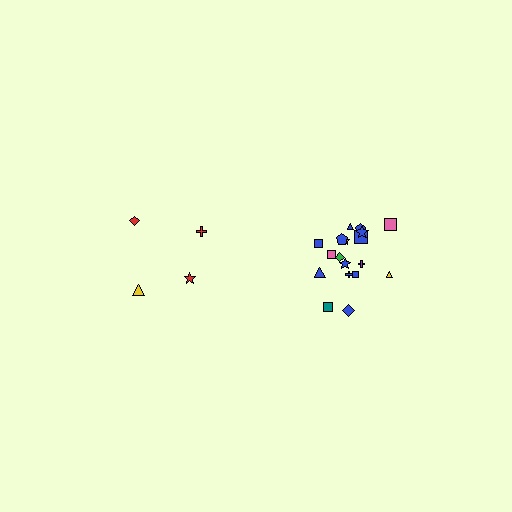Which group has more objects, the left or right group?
The right group.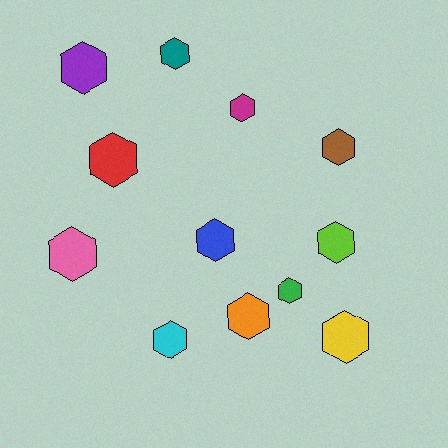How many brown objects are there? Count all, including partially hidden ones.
There is 1 brown object.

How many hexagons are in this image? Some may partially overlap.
There are 12 hexagons.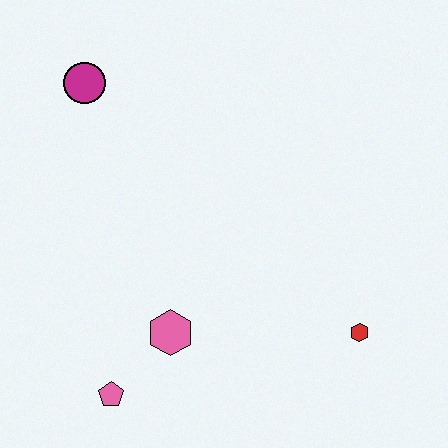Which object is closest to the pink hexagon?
The pink pentagon is closest to the pink hexagon.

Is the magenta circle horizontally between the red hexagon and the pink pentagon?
No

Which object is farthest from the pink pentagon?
The magenta circle is farthest from the pink pentagon.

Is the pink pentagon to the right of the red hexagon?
No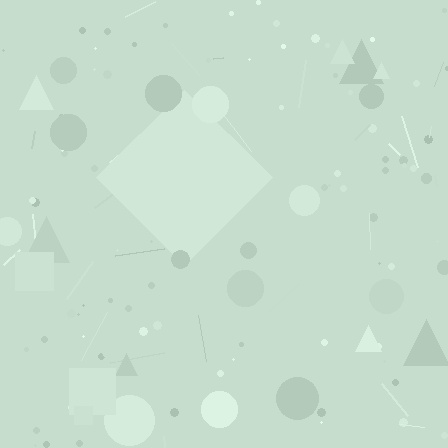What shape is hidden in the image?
A diamond is hidden in the image.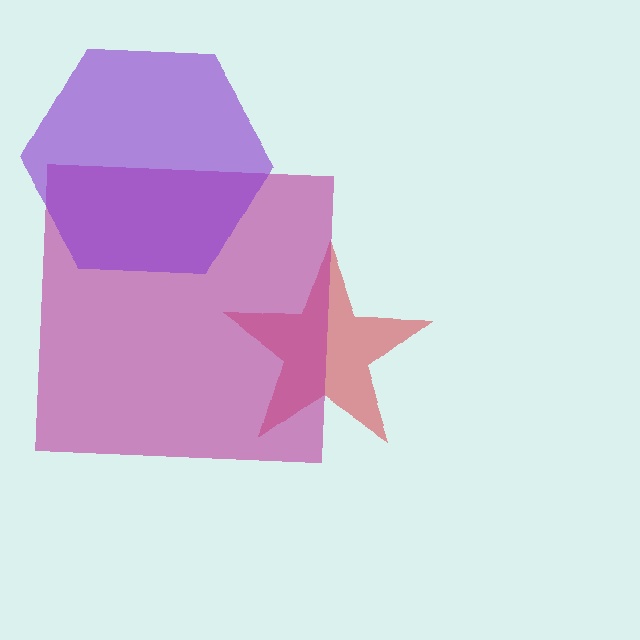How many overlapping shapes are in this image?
There are 3 overlapping shapes in the image.